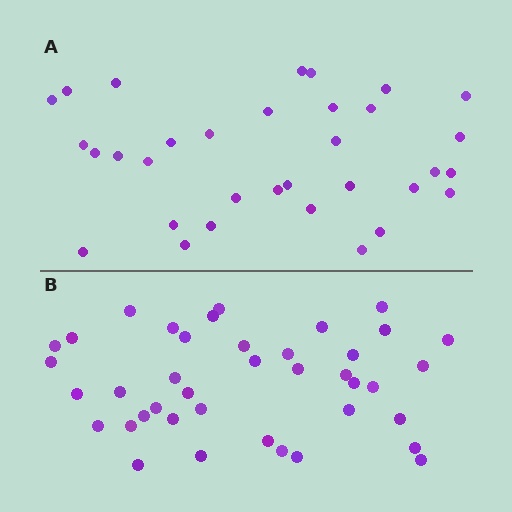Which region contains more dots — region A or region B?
Region B (the bottom region) has more dots.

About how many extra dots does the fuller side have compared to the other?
Region B has roughly 8 or so more dots than region A.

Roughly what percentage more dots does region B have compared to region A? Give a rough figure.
About 20% more.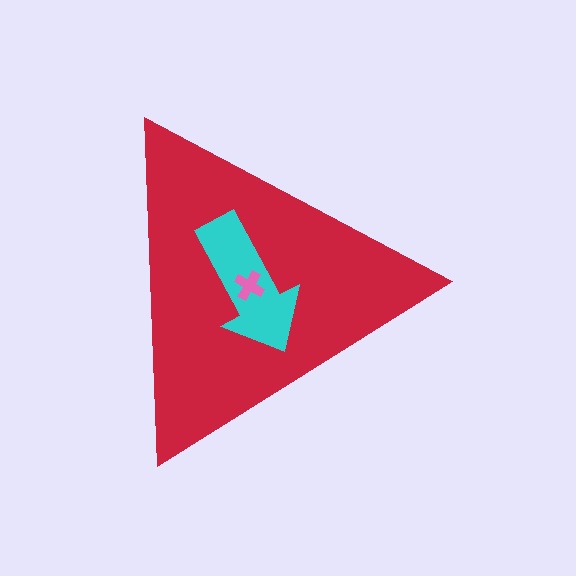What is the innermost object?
The pink cross.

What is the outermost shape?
The red triangle.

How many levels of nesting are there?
3.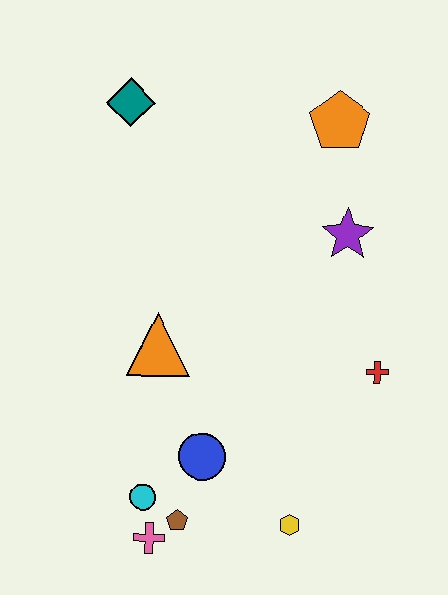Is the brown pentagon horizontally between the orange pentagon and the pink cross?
Yes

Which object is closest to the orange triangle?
The blue circle is closest to the orange triangle.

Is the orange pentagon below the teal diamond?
Yes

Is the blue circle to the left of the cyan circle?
No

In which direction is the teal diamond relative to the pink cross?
The teal diamond is above the pink cross.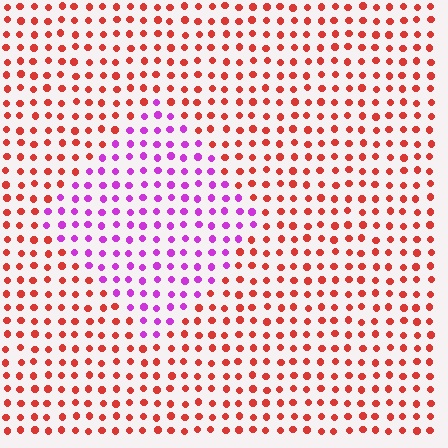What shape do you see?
I see a diamond.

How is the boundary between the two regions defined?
The boundary is defined purely by a slight shift in hue (about 66 degrees). Spacing, size, and orientation are identical on both sides.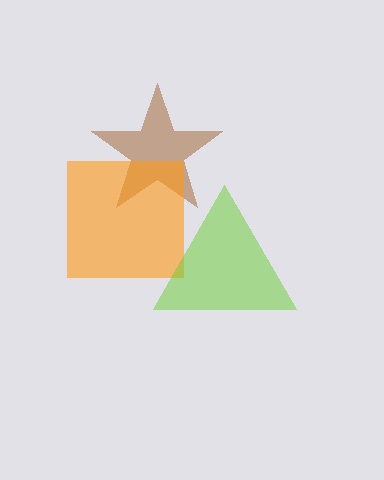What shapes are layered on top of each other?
The layered shapes are: a brown star, an orange square, a lime triangle.